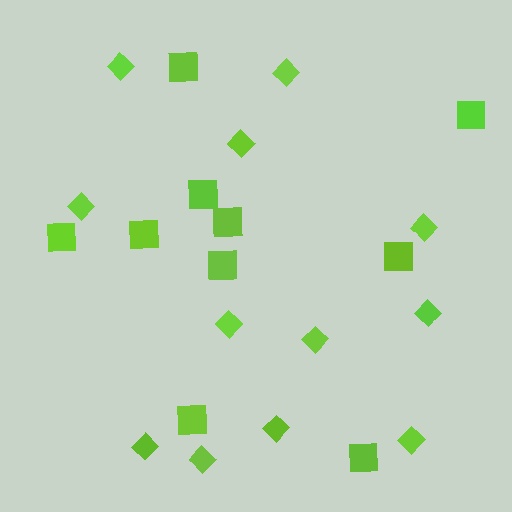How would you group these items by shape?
There are 2 groups: one group of squares (10) and one group of diamonds (12).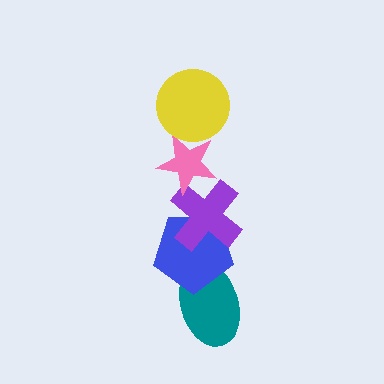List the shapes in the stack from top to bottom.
From top to bottom: the yellow circle, the pink star, the purple cross, the blue pentagon, the teal ellipse.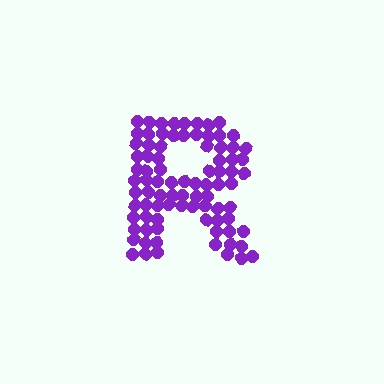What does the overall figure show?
The overall figure shows the letter R.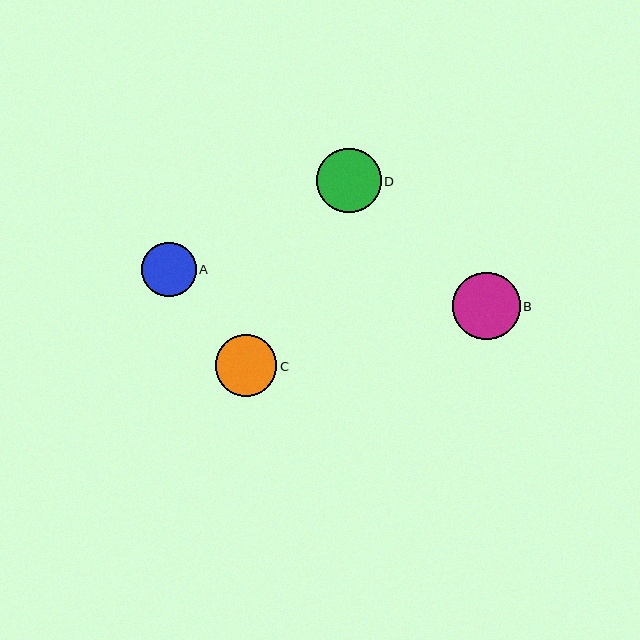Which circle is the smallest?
Circle A is the smallest with a size of approximately 54 pixels.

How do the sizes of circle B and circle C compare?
Circle B and circle C are approximately the same size.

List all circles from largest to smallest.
From largest to smallest: B, D, C, A.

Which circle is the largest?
Circle B is the largest with a size of approximately 68 pixels.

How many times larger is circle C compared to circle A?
Circle C is approximately 1.1 times the size of circle A.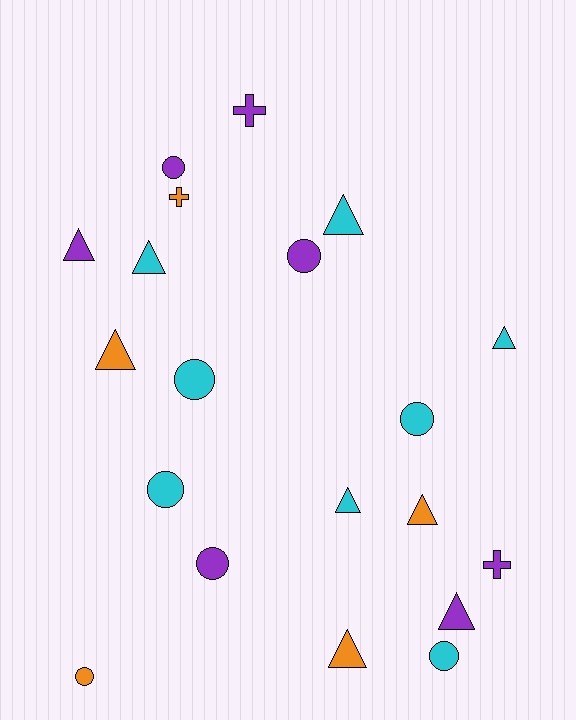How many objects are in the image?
There are 20 objects.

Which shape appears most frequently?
Triangle, with 9 objects.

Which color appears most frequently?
Cyan, with 8 objects.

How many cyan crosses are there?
There are no cyan crosses.